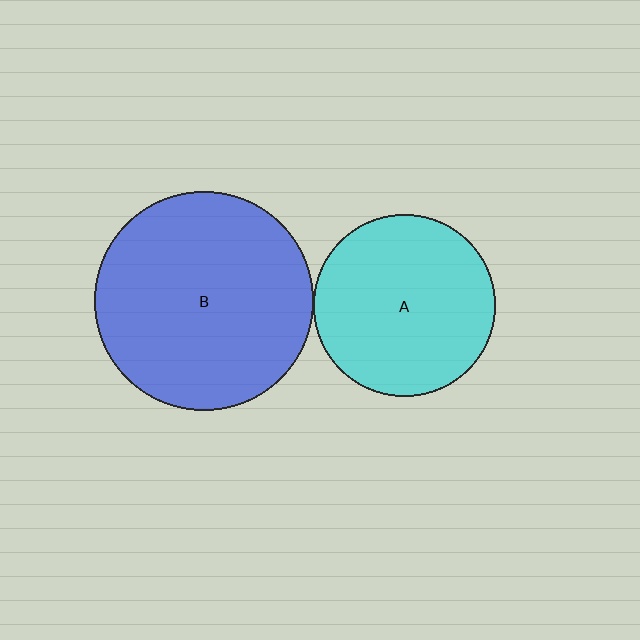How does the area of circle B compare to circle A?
Approximately 1.4 times.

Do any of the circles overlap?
No, none of the circles overlap.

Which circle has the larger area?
Circle B (blue).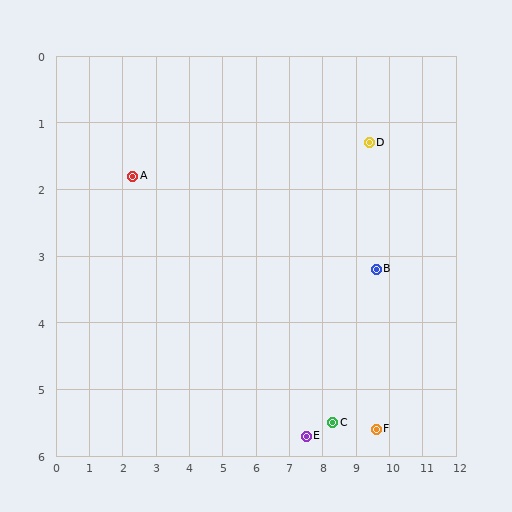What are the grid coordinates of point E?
Point E is at approximately (7.5, 5.7).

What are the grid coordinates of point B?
Point B is at approximately (9.6, 3.2).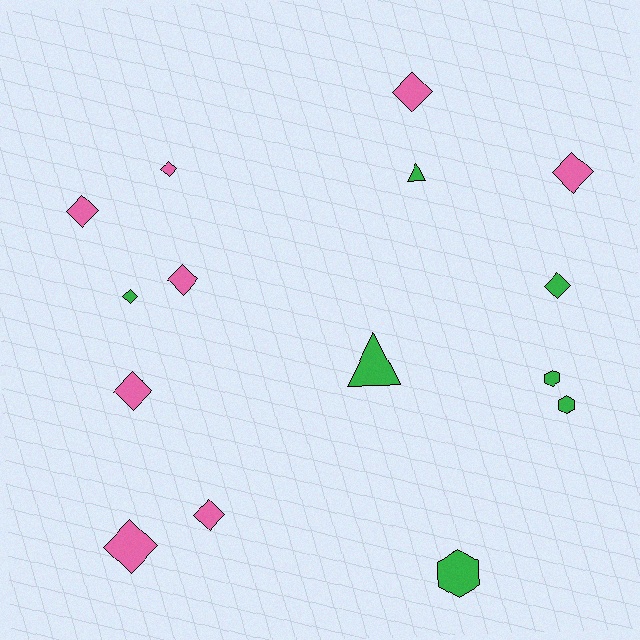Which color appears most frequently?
Pink, with 8 objects.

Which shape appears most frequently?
Diamond, with 10 objects.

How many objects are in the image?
There are 15 objects.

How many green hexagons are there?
There are 3 green hexagons.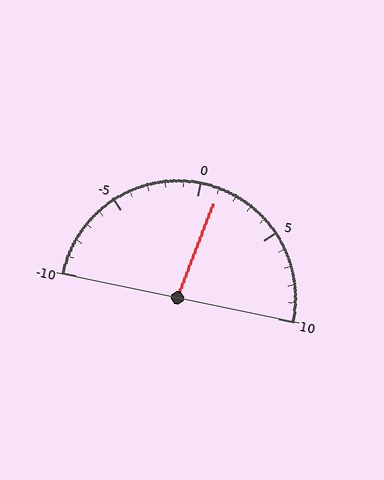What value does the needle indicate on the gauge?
The needle indicates approximately 1.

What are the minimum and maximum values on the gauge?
The gauge ranges from -10 to 10.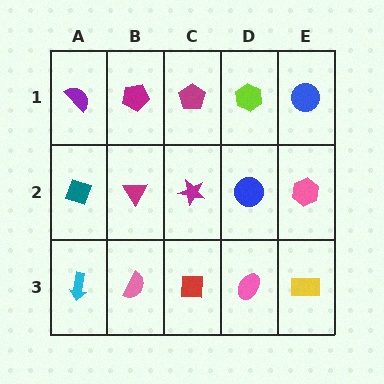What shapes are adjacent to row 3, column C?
A magenta star (row 2, column C), a pink semicircle (row 3, column B), a pink ellipse (row 3, column D).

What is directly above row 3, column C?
A magenta star.